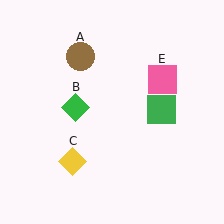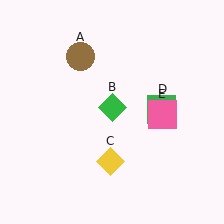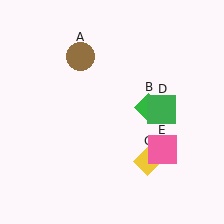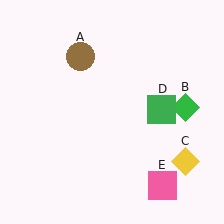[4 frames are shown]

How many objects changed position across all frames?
3 objects changed position: green diamond (object B), yellow diamond (object C), pink square (object E).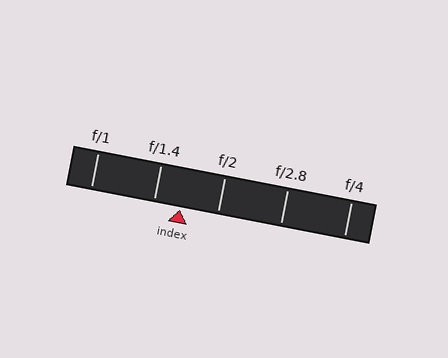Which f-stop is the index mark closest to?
The index mark is closest to f/1.4.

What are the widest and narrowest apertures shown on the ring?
The widest aperture shown is f/1 and the narrowest is f/4.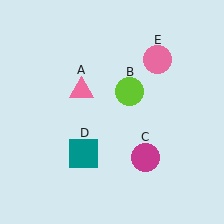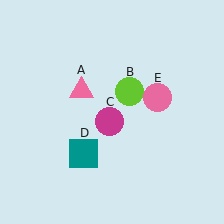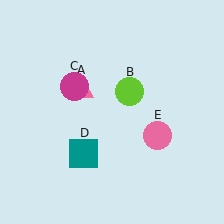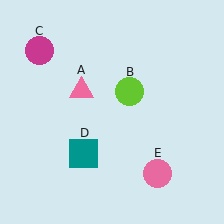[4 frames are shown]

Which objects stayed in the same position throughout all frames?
Pink triangle (object A) and lime circle (object B) and teal square (object D) remained stationary.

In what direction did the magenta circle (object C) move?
The magenta circle (object C) moved up and to the left.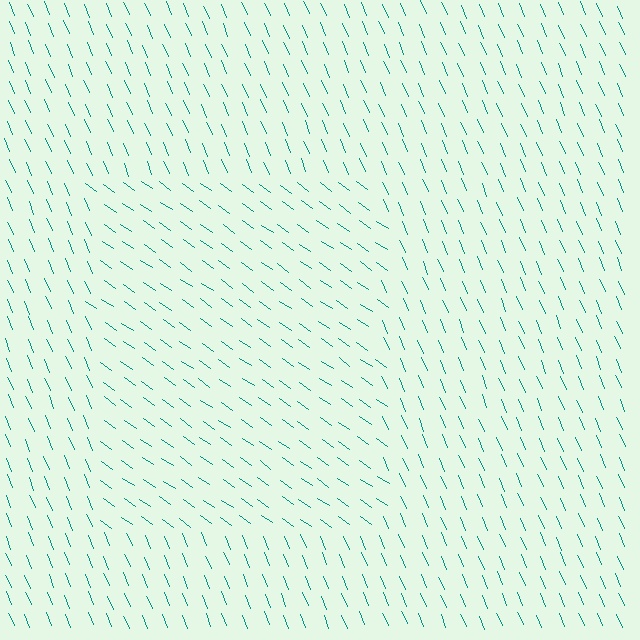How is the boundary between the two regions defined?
The boundary is defined purely by a change in line orientation (approximately 32 degrees difference). All lines are the same color and thickness.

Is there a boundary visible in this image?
Yes, there is a texture boundary formed by a change in line orientation.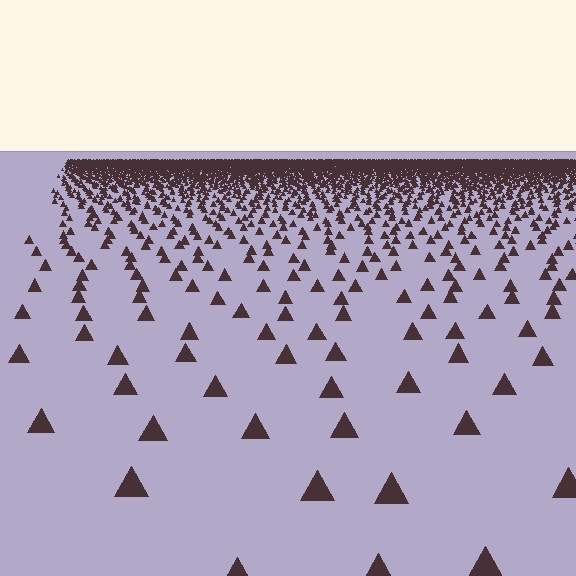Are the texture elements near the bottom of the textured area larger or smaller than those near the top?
Larger. Near the bottom, elements are closer to the viewer and appear at a bigger on-screen size.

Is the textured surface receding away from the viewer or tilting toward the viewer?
The surface is receding away from the viewer. Texture elements get smaller and denser toward the top.